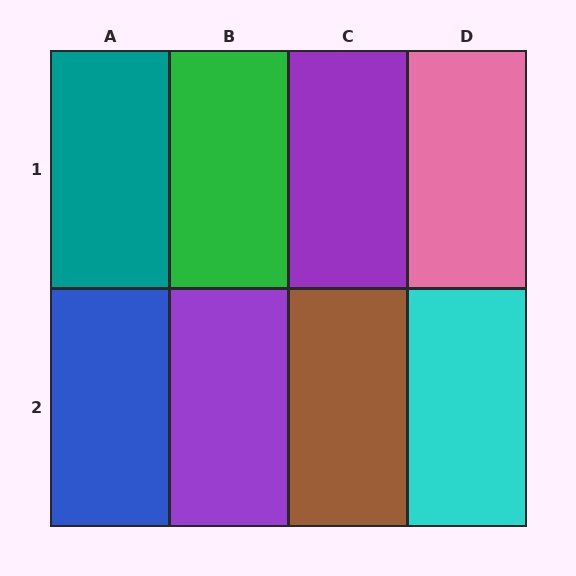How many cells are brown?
1 cell is brown.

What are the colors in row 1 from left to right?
Teal, green, purple, pink.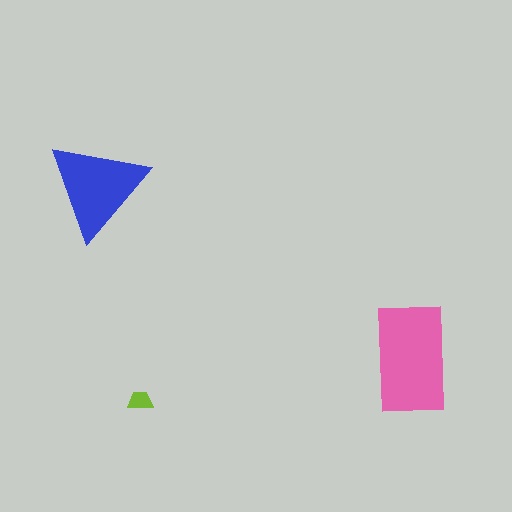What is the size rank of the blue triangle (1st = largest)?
2nd.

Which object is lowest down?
The lime trapezoid is bottommost.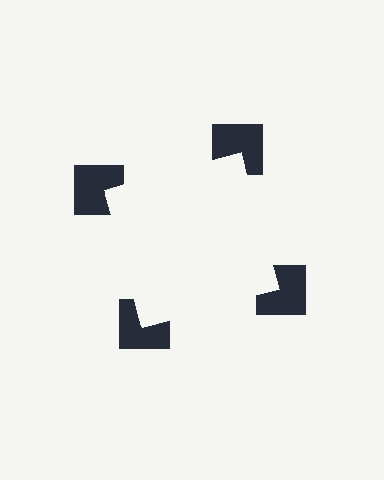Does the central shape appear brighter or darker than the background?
It typically appears slightly brighter than the background, even though no actual brightness change is drawn.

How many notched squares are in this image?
There are 4 — one at each vertex of the illusory square.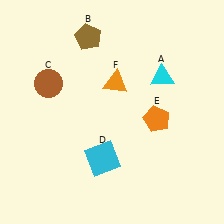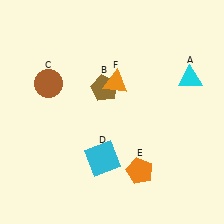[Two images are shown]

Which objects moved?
The objects that moved are: the cyan triangle (A), the brown pentagon (B), the orange pentagon (E).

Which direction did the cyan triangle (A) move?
The cyan triangle (A) moved right.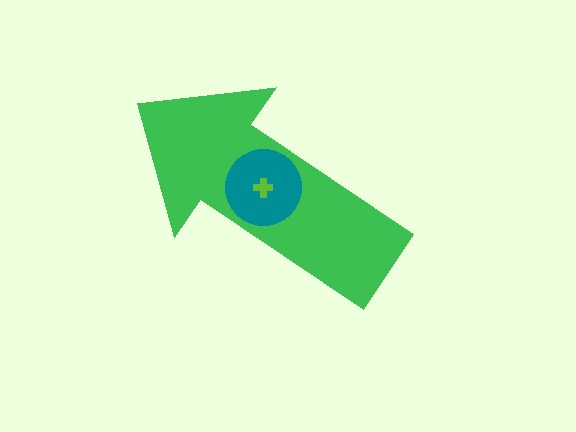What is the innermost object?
The lime cross.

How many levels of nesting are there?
3.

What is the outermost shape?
The green arrow.